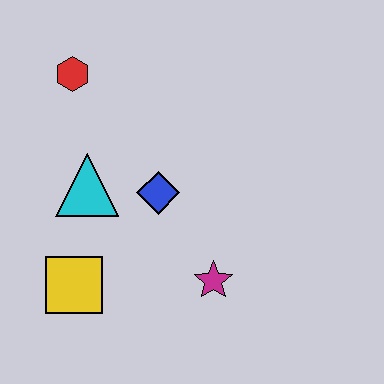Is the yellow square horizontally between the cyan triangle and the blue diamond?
No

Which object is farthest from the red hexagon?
The magenta star is farthest from the red hexagon.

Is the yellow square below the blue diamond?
Yes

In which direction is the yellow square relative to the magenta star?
The yellow square is to the left of the magenta star.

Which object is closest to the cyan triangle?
The blue diamond is closest to the cyan triangle.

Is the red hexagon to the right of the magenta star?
No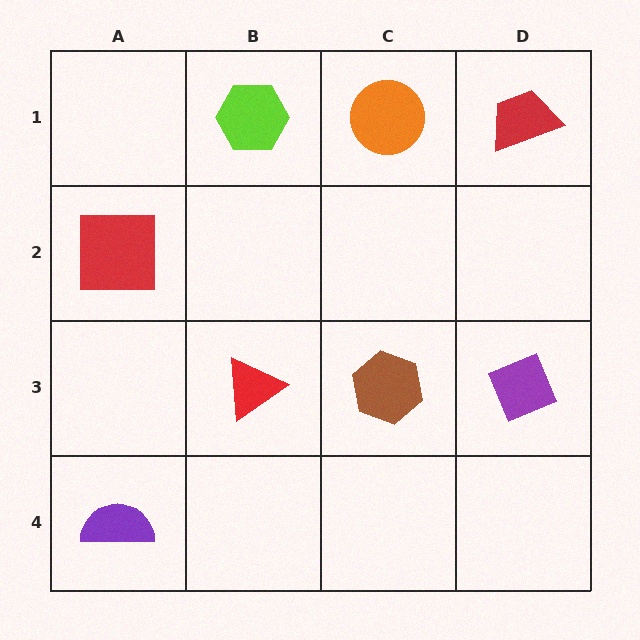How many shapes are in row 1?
3 shapes.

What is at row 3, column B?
A red triangle.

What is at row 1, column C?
An orange circle.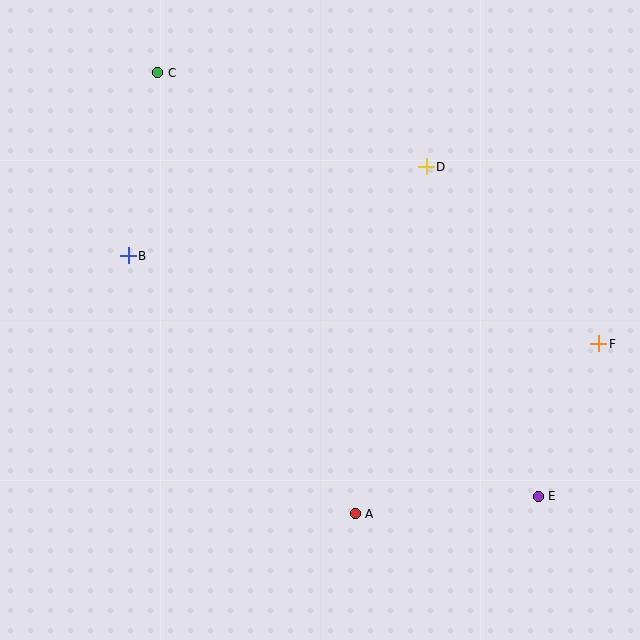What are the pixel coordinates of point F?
Point F is at (599, 344).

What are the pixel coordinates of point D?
Point D is at (426, 167).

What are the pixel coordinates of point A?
Point A is at (355, 514).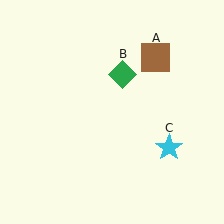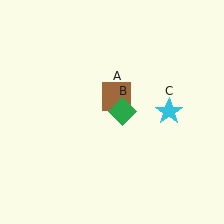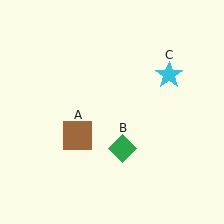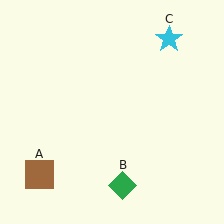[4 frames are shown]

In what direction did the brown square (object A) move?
The brown square (object A) moved down and to the left.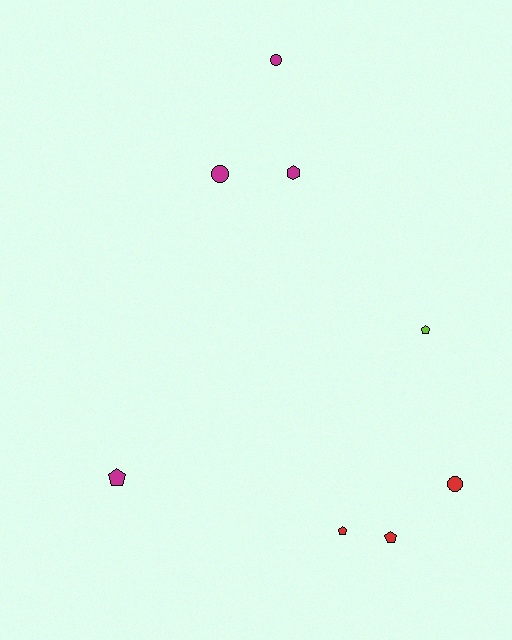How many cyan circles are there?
There are no cyan circles.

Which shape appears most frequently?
Pentagon, with 4 objects.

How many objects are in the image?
There are 8 objects.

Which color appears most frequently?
Magenta, with 4 objects.